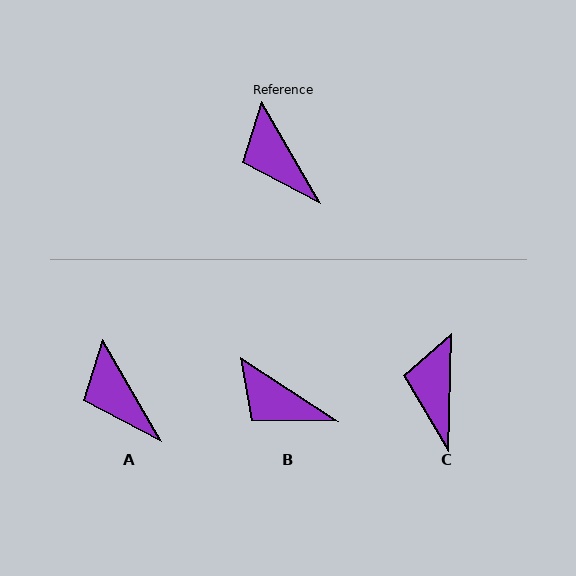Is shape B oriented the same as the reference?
No, it is off by about 27 degrees.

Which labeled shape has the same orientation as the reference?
A.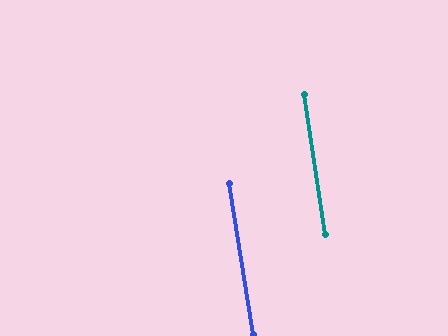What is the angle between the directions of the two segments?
Approximately 0 degrees.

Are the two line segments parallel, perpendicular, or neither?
Parallel — their directions differ by only 0.3°.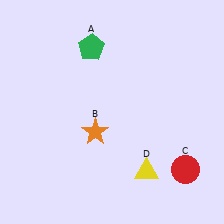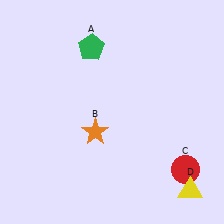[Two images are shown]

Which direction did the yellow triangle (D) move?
The yellow triangle (D) moved right.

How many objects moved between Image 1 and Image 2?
1 object moved between the two images.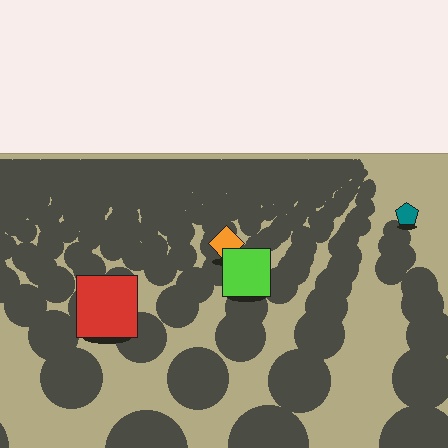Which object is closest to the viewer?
The red square is closest. The texture marks near it are larger and more spread out.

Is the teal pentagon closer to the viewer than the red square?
No. The red square is closer — you can tell from the texture gradient: the ground texture is coarser near it.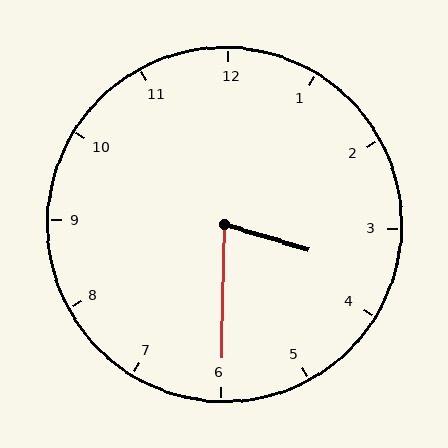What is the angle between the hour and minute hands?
Approximately 75 degrees.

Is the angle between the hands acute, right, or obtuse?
It is acute.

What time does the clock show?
3:30.